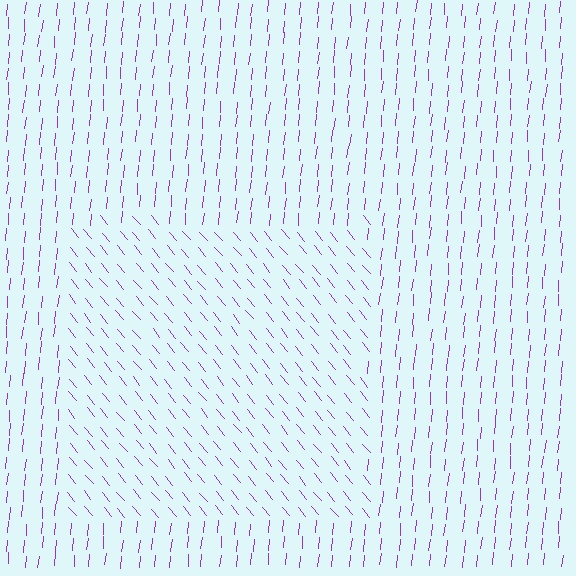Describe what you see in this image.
The image is filled with small purple line segments. A rectangle region in the image has lines oriented differently from the surrounding lines, creating a visible texture boundary.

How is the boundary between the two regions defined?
The boundary is defined purely by a change in line orientation (approximately 45 degrees difference). All lines are the same color and thickness.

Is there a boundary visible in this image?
Yes, there is a texture boundary formed by a change in line orientation.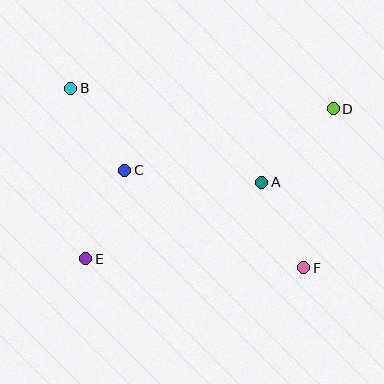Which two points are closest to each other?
Points A and F are closest to each other.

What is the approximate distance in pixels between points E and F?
The distance between E and F is approximately 218 pixels.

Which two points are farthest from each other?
Points B and F are farthest from each other.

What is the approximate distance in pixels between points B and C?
The distance between B and C is approximately 98 pixels.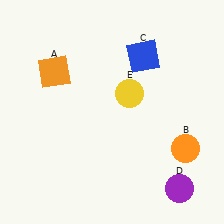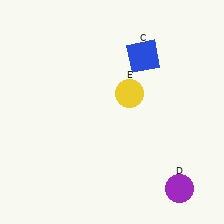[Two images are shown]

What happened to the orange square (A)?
The orange square (A) was removed in Image 2. It was in the top-left area of Image 1.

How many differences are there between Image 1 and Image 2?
There are 2 differences between the two images.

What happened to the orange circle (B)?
The orange circle (B) was removed in Image 2. It was in the bottom-right area of Image 1.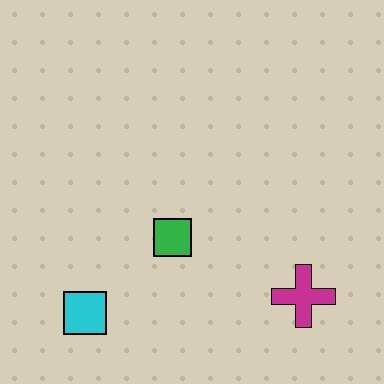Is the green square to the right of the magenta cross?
No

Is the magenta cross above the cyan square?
Yes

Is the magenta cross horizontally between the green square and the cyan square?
No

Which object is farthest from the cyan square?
The magenta cross is farthest from the cyan square.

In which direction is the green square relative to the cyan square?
The green square is to the right of the cyan square.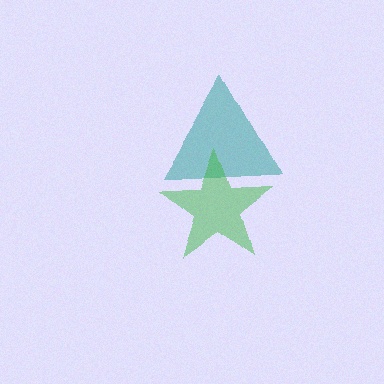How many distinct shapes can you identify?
There are 2 distinct shapes: a teal triangle, a green star.